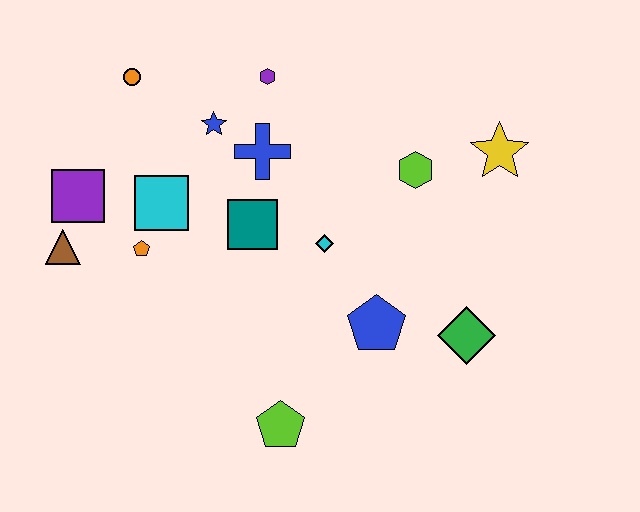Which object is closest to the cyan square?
The orange pentagon is closest to the cyan square.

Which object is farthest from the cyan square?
The yellow star is farthest from the cyan square.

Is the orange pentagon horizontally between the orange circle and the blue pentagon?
Yes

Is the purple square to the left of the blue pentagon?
Yes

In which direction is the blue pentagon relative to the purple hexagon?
The blue pentagon is below the purple hexagon.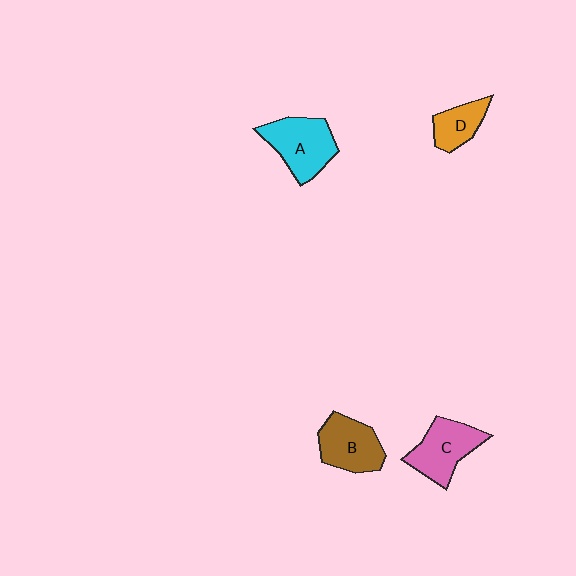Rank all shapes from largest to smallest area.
From largest to smallest: A (cyan), C (pink), B (brown), D (orange).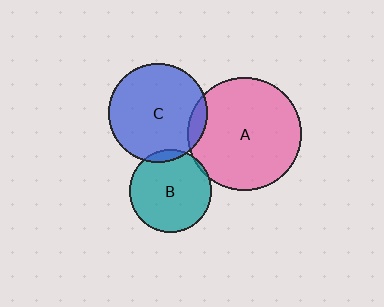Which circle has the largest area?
Circle A (pink).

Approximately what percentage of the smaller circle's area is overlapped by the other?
Approximately 5%.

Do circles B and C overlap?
Yes.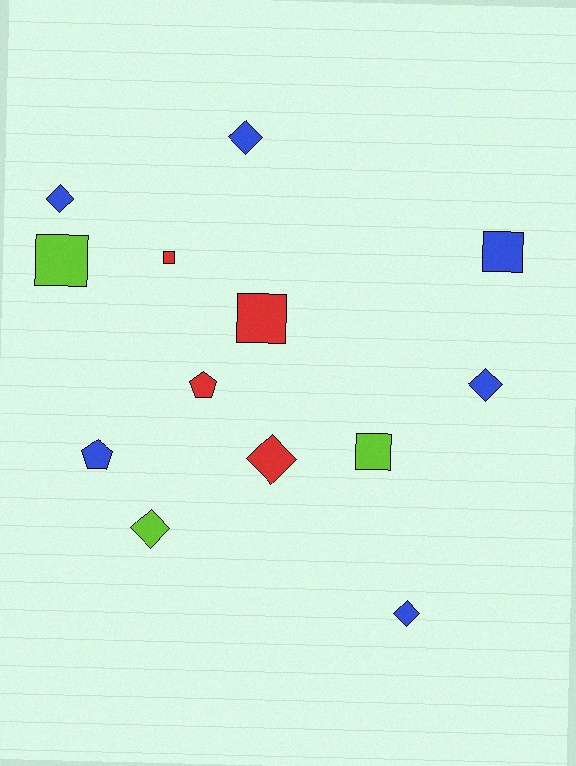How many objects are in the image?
There are 13 objects.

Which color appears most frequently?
Blue, with 6 objects.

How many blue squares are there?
There is 1 blue square.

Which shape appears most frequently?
Diamond, with 6 objects.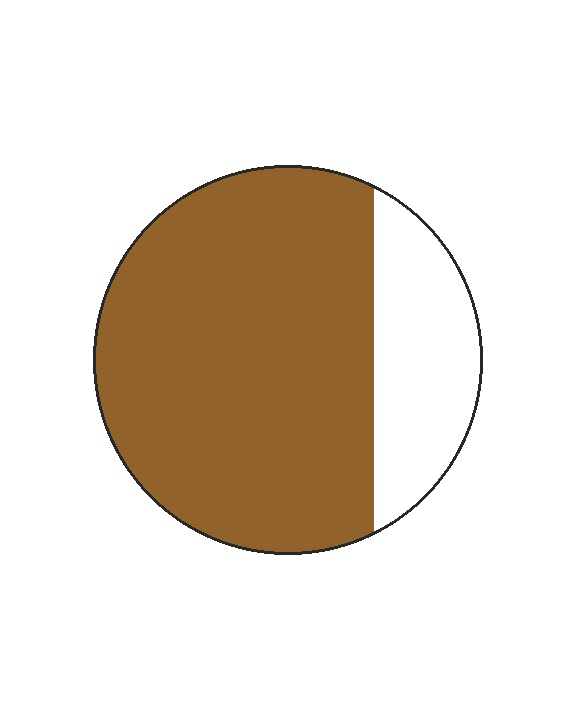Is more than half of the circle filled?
Yes.